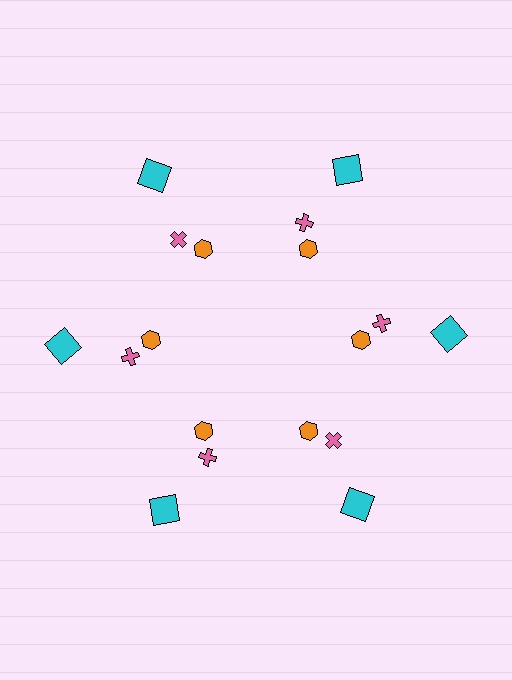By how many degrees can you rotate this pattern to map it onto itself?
The pattern maps onto itself every 60 degrees of rotation.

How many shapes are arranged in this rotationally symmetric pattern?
There are 18 shapes, arranged in 6 groups of 3.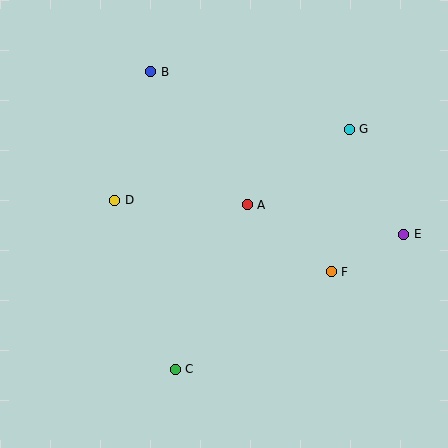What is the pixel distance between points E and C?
The distance between E and C is 265 pixels.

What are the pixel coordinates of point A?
Point A is at (247, 205).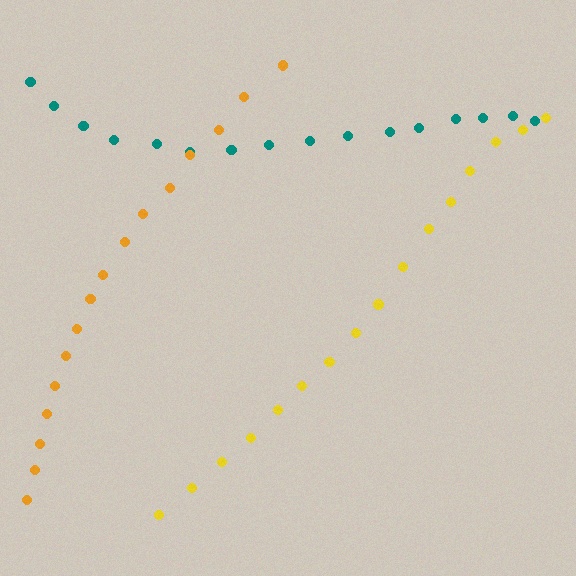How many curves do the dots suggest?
There are 3 distinct paths.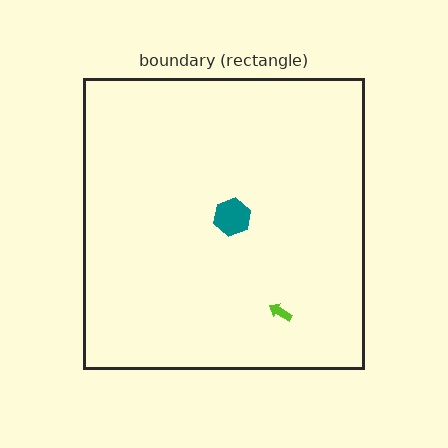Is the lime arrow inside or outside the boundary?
Inside.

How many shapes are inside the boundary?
2 inside, 0 outside.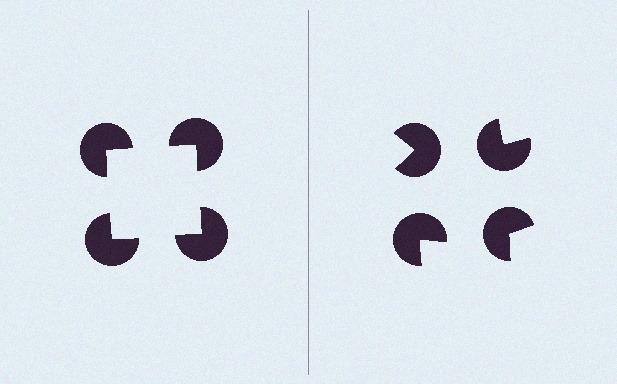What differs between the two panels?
The pac-man discs are positioned identically on both sides; only the wedge orientations differ. On the left they align to a square; on the right they are misaligned.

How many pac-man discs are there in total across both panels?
8 — 4 on each side.